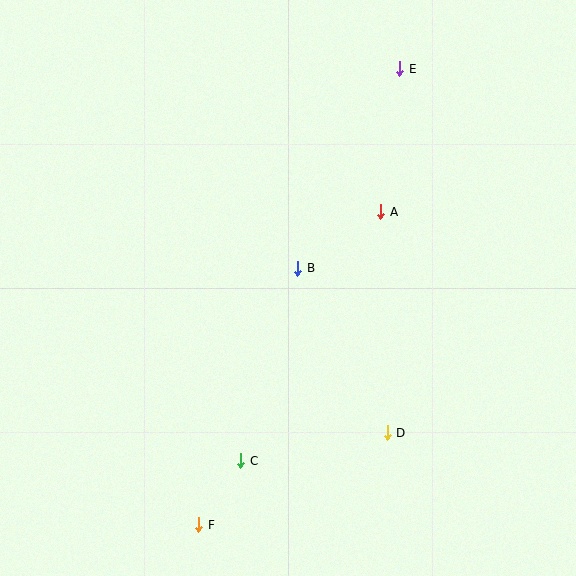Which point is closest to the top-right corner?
Point E is closest to the top-right corner.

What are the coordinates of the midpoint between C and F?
The midpoint between C and F is at (220, 493).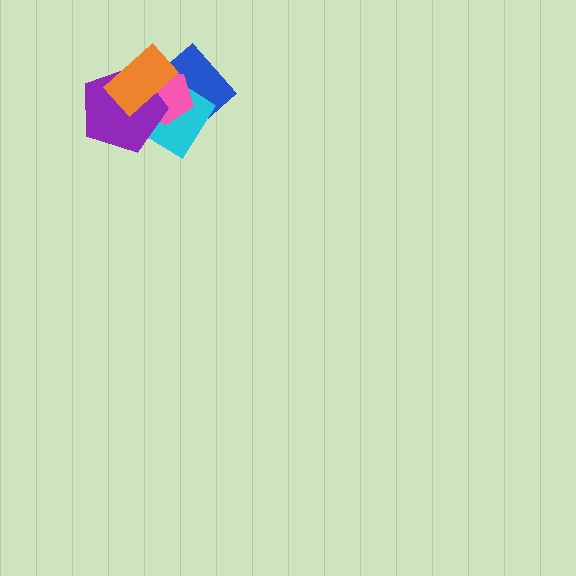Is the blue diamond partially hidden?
Yes, it is partially covered by another shape.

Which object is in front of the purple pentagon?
The orange rectangle is in front of the purple pentagon.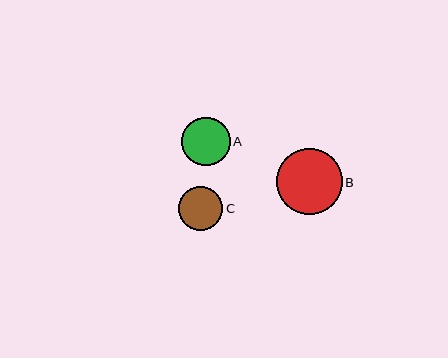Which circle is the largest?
Circle B is the largest with a size of approximately 65 pixels.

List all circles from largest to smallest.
From largest to smallest: B, A, C.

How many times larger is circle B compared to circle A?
Circle B is approximately 1.4 times the size of circle A.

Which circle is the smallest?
Circle C is the smallest with a size of approximately 44 pixels.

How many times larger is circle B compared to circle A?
Circle B is approximately 1.4 times the size of circle A.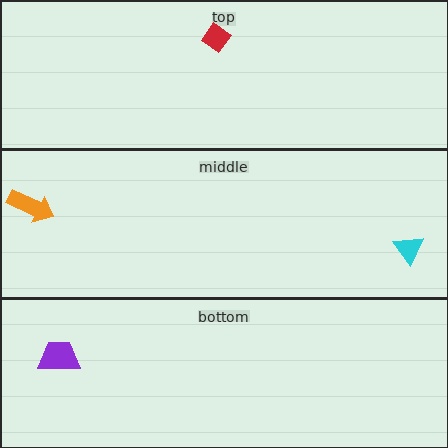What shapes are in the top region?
The red diamond.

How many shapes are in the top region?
1.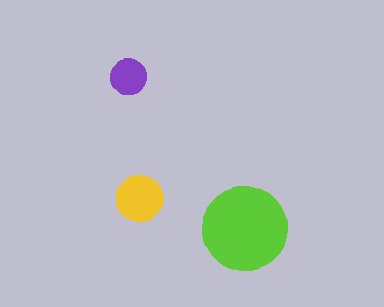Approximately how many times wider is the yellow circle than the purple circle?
About 1.5 times wider.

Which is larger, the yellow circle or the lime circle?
The lime one.